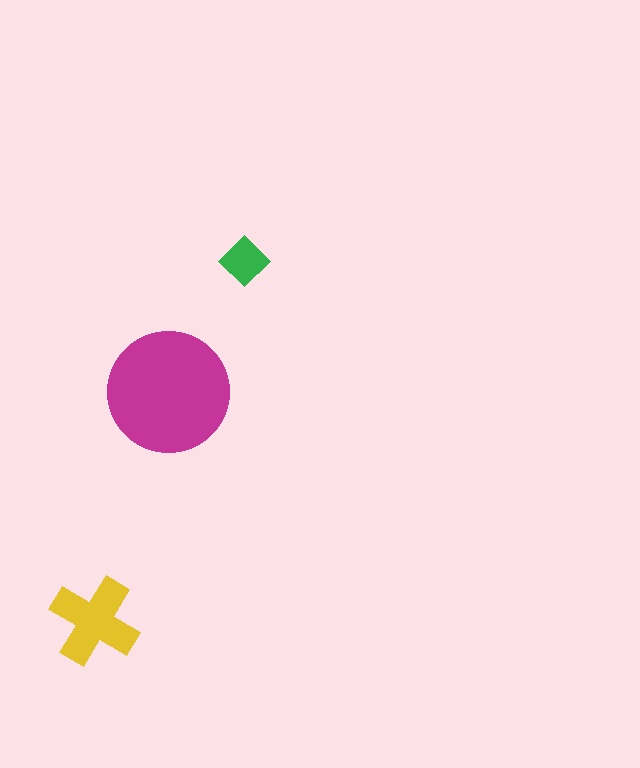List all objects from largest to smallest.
The magenta circle, the yellow cross, the green diamond.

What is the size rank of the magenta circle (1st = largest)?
1st.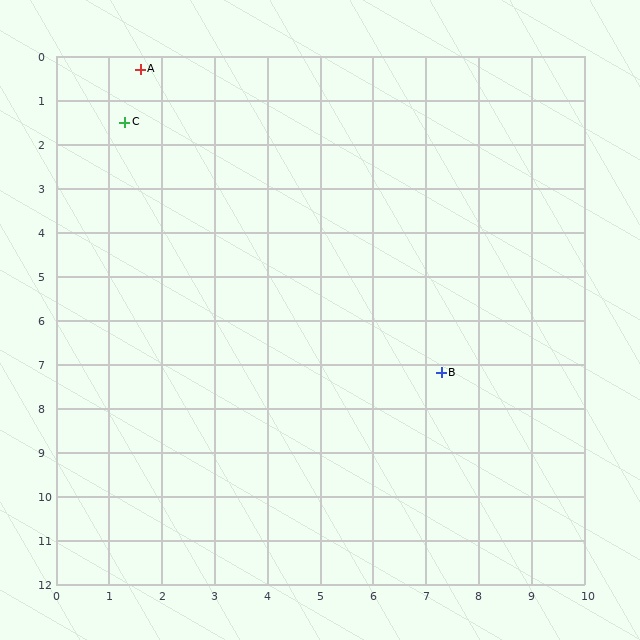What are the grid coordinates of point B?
Point B is at approximately (7.3, 7.2).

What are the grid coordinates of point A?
Point A is at approximately (1.6, 0.3).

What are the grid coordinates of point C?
Point C is at approximately (1.3, 1.5).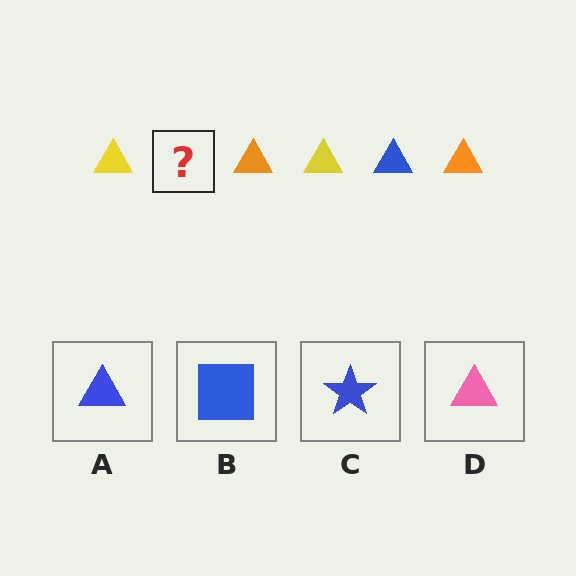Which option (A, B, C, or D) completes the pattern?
A.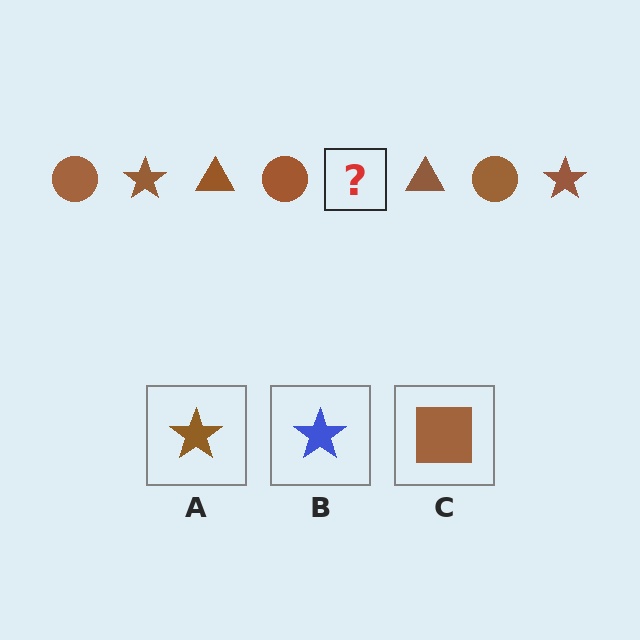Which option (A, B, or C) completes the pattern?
A.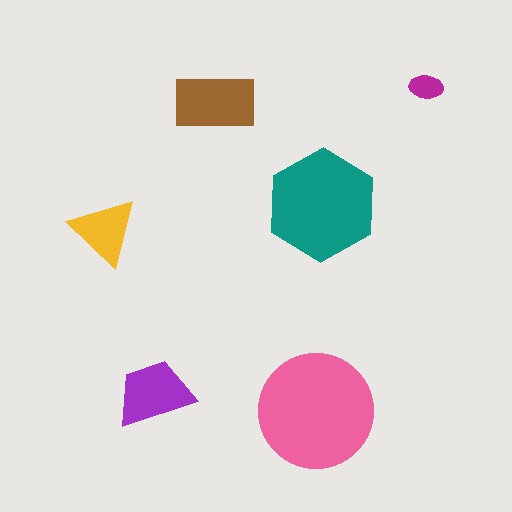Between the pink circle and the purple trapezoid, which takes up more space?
The pink circle.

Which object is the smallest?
The magenta ellipse.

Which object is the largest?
The pink circle.